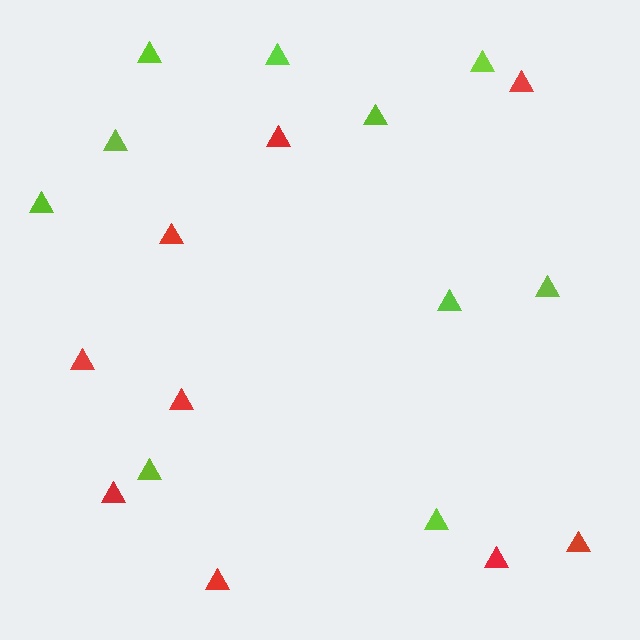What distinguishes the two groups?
There are 2 groups: one group of red triangles (9) and one group of lime triangles (10).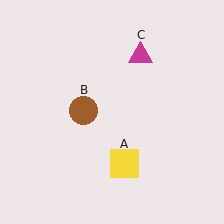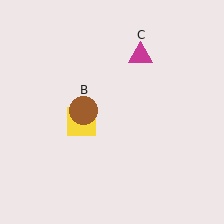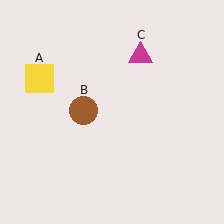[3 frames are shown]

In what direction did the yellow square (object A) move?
The yellow square (object A) moved up and to the left.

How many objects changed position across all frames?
1 object changed position: yellow square (object A).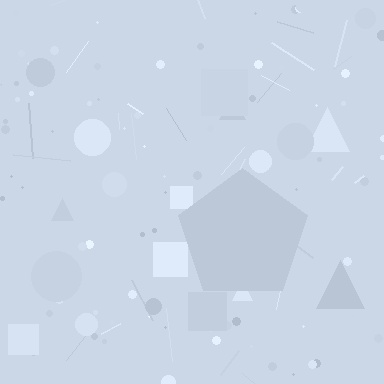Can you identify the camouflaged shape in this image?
The camouflaged shape is a pentagon.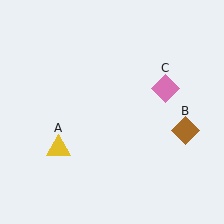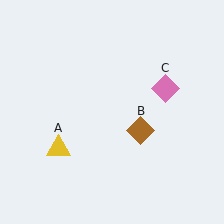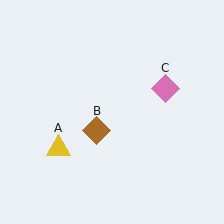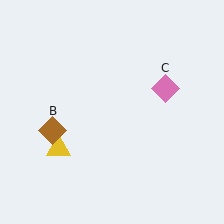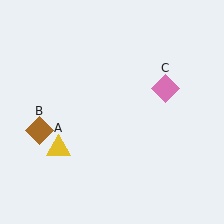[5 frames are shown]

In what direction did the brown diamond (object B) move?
The brown diamond (object B) moved left.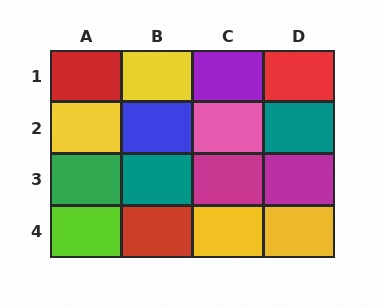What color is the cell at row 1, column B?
Yellow.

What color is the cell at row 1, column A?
Red.